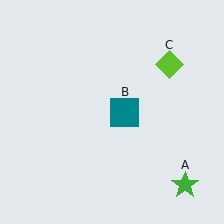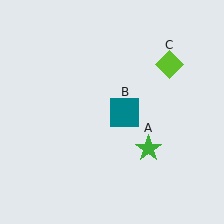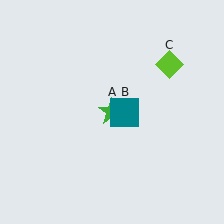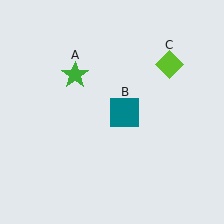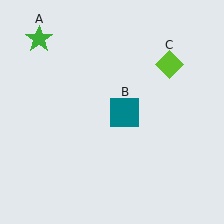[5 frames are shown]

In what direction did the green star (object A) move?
The green star (object A) moved up and to the left.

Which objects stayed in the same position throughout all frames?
Teal square (object B) and lime diamond (object C) remained stationary.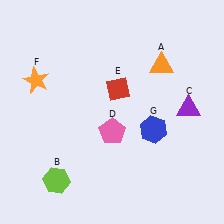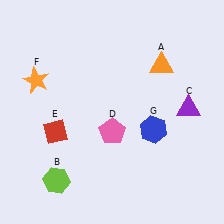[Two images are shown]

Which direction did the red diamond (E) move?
The red diamond (E) moved left.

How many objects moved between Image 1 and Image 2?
1 object moved between the two images.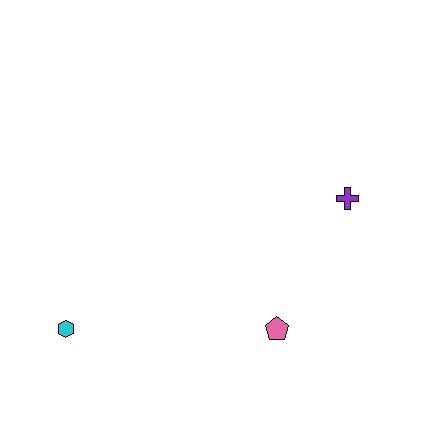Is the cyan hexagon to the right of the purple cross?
No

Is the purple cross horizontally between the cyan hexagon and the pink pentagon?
No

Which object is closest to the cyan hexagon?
The pink pentagon is closest to the cyan hexagon.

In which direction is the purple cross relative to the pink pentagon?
The purple cross is above the pink pentagon.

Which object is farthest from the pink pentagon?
The cyan hexagon is farthest from the pink pentagon.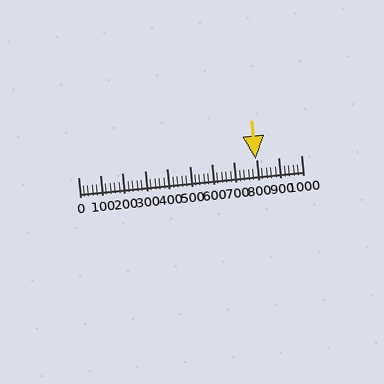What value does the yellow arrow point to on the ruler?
The yellow arrow points to approximately 796.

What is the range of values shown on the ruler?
The ruler shows values from 0 to 1000.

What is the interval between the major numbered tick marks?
The major tick marks are spaced 100 units apart.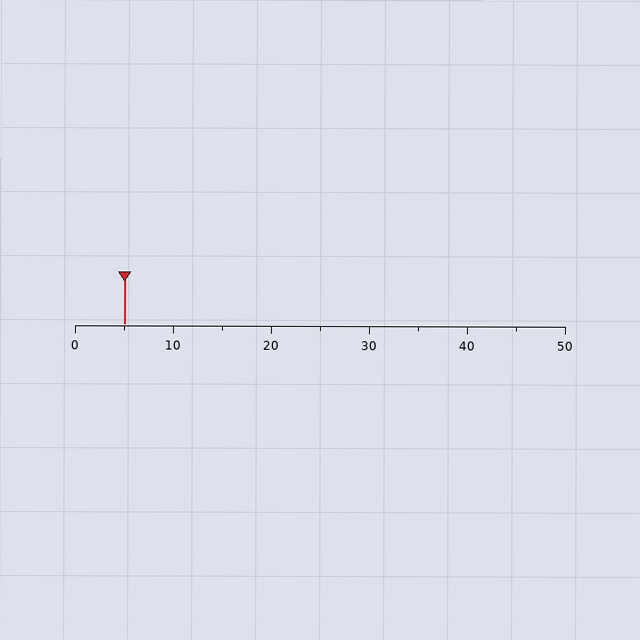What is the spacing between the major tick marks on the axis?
The major ticks are spaced 10 apart.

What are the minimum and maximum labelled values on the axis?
The axis runs from 0 to 50.